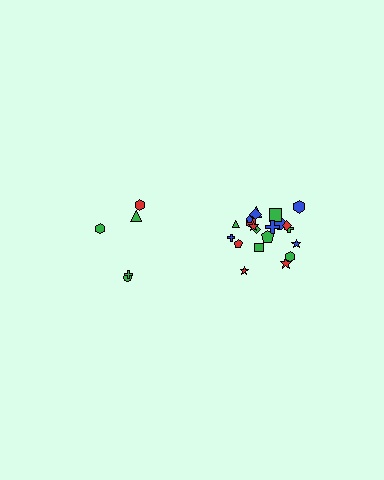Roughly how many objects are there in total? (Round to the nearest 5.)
Roughly 25 objects in total.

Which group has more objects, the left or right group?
The right group.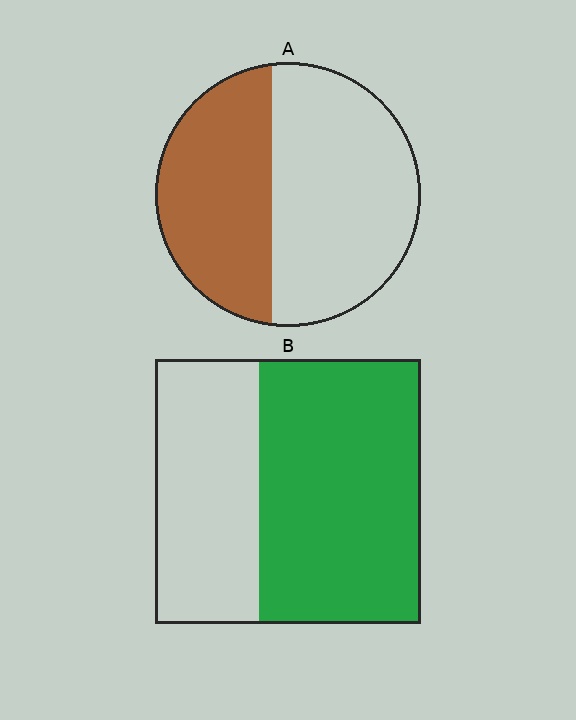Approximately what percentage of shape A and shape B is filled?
A is approximately 40% and B is approximately 60%.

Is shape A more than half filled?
No.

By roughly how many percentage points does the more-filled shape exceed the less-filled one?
By roughly 20 percentage points (B over A).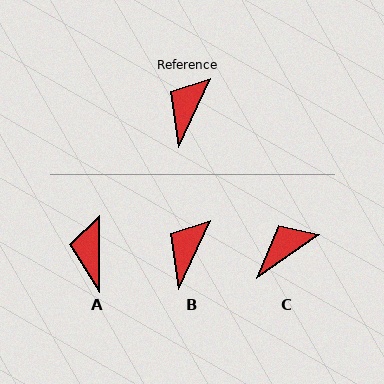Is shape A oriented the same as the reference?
No, it is off by about 24 degrees.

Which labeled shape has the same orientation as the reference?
B.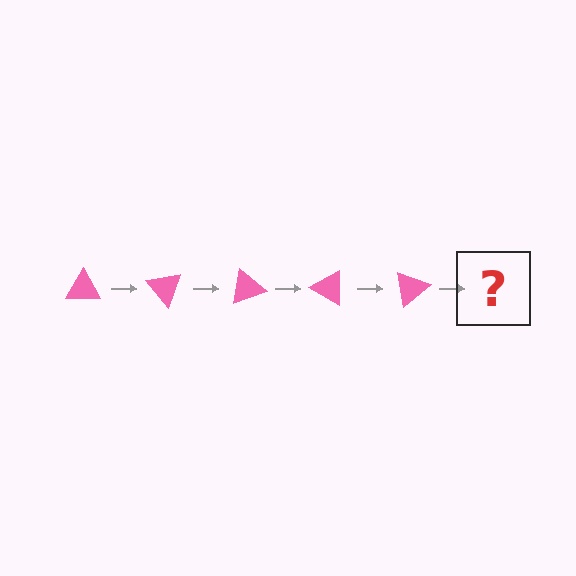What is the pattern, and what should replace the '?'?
The pattern is that the triangle rotates 50 degrees each step. The '?' should be a pink triangle rotated 250 degrees.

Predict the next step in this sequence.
The next step is a pink triangle rotated 250 degrees.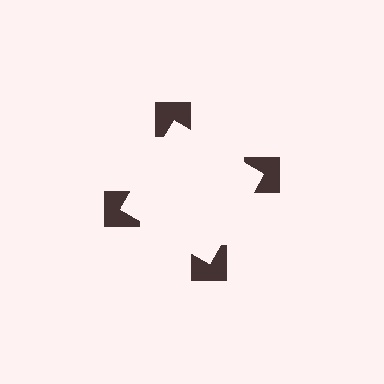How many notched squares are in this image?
There are 4 — one at each vertex of the illusory square.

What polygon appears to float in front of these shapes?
An illusory square — its edges are inferred from the aligned wedge cuts in the notched squares, not physically drawn.